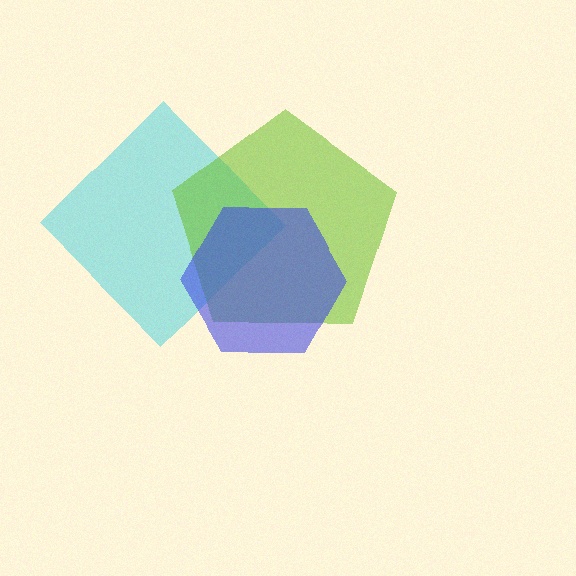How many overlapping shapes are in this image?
There are 3 overlapping shapes in the image.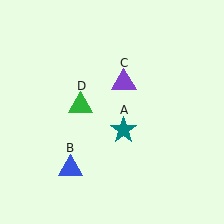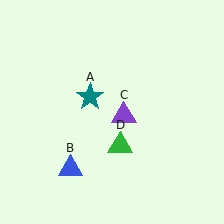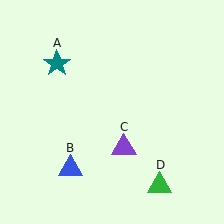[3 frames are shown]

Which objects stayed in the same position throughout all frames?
Blue triangle (object B) remained stationary.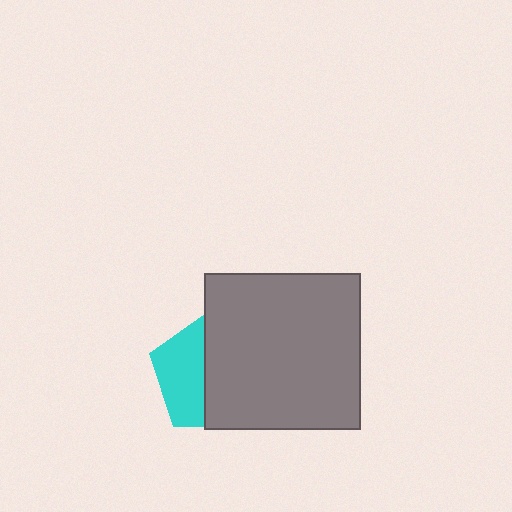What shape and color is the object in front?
The object in front is a gray square.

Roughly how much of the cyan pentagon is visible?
A small part of it is visible (roughly 41%).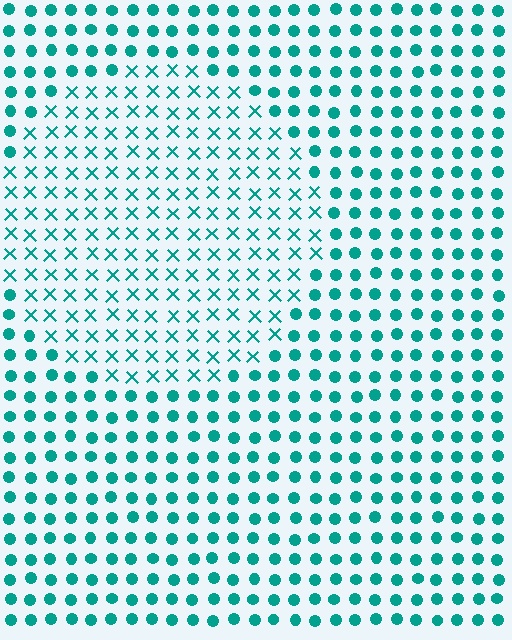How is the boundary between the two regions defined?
The boundary is defined by a change in element shape: X marks inside vs. circles outside. All elements share the same color and spacing.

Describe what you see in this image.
The image is filled with small teal elements arranged in a uniform grid. A circle-shaped region contains X marks, while the surrounding area contains circles. The boundary is defined purely by the change in element shape.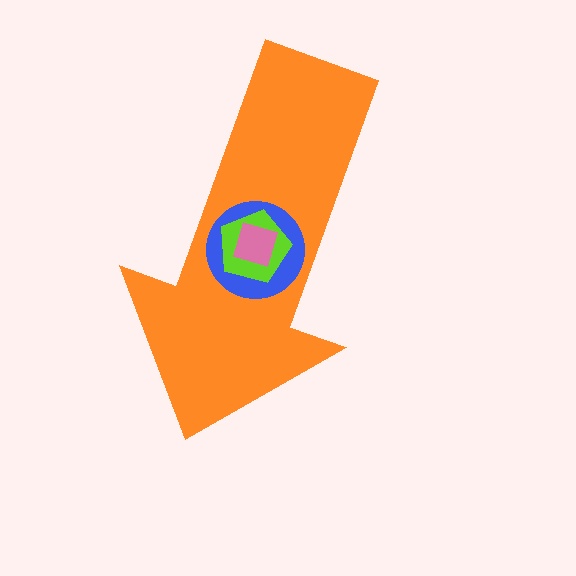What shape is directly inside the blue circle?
The lime pentagon.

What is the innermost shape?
The pink square.